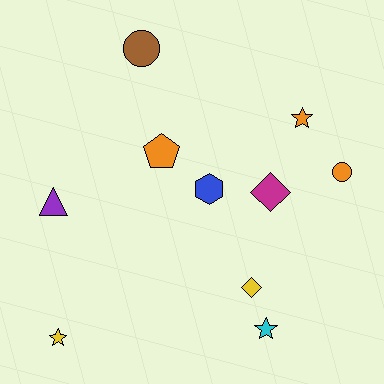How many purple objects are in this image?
There is 1 purple object.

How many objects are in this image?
There are 10 objects.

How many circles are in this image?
There are 2 circles.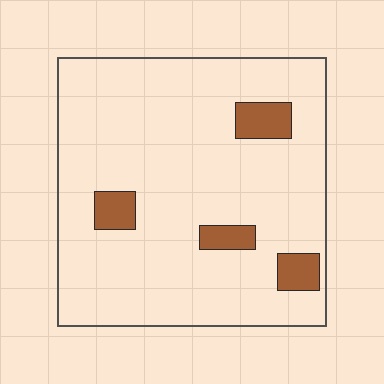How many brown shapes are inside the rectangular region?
4.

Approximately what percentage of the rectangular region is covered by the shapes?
Approximately 10%.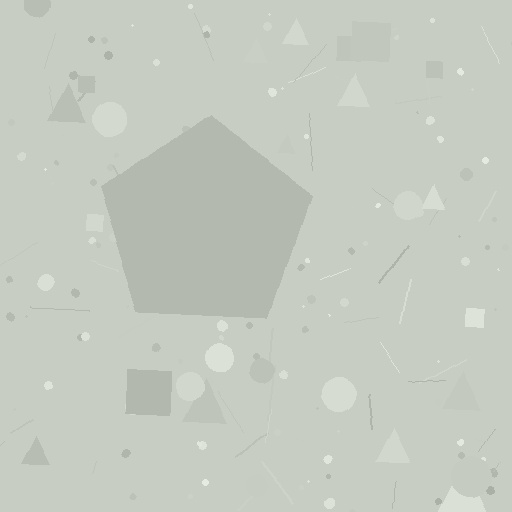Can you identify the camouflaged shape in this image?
The camouflaged shape is a pentagon.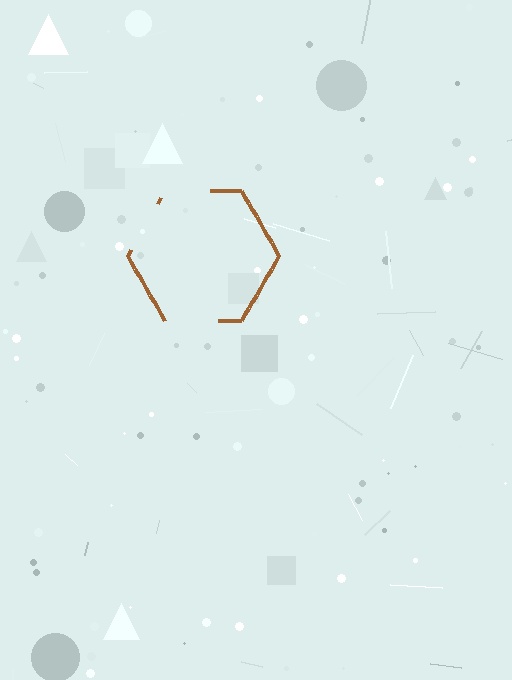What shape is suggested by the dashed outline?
The dashed outline suggests a hexagon.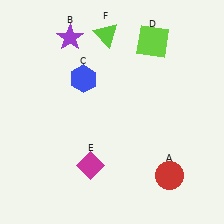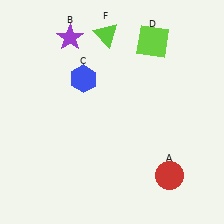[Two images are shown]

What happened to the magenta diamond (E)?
The magenta diamond (E) was removed in Image 2. It was in the bottom-left area of Image 1.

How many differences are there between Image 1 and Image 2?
There is 1 difference between the two images.